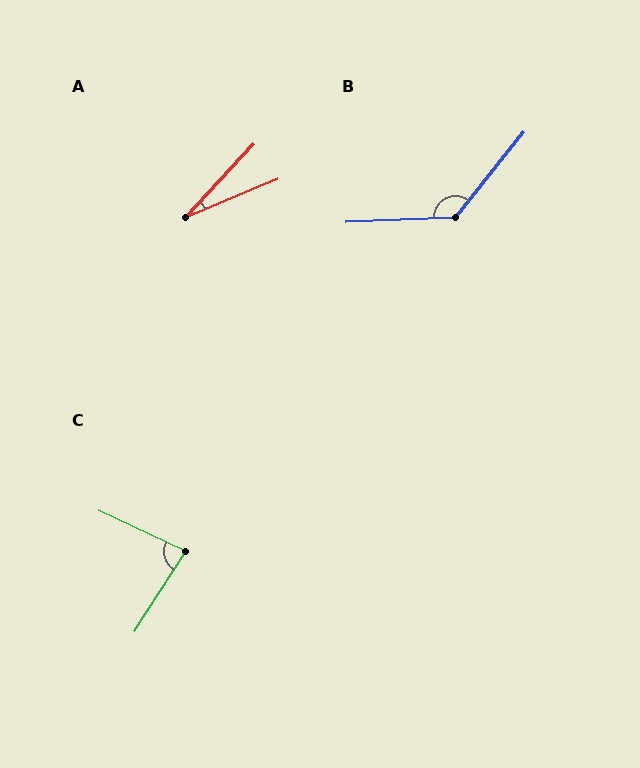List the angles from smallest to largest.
A (25°), C (82°), B (131°).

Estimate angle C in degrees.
Approximately 82 degrees.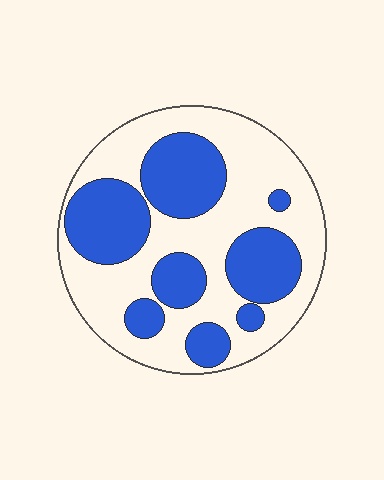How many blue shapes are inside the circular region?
8.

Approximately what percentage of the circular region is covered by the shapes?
Approximately 40%.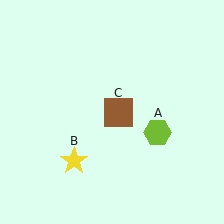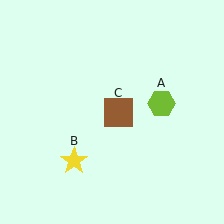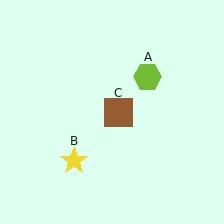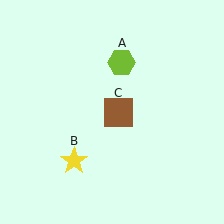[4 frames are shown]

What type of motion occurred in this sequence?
The lime hexagon (object A) rotated counterclockwise around the center of the scene.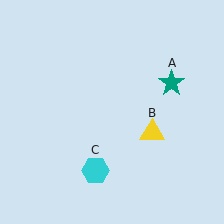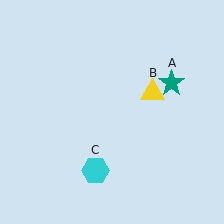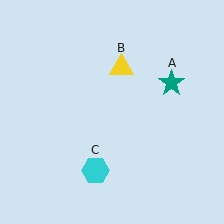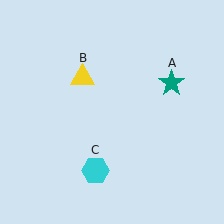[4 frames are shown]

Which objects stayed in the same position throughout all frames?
Teal star (object A) and cyan hexagon (object C) remained stationary.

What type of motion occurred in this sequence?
The yellow triangle (object B) rotated counterclockwise around the center of the scene.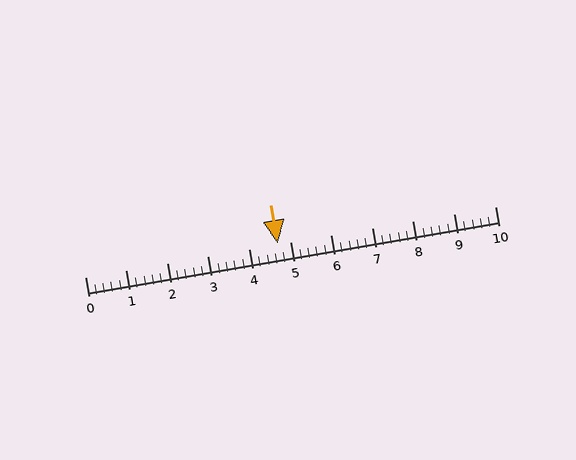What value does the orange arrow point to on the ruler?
The orange arrow points to approximately 4.7.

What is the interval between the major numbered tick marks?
The major tick marks are spaced 1 units apart.